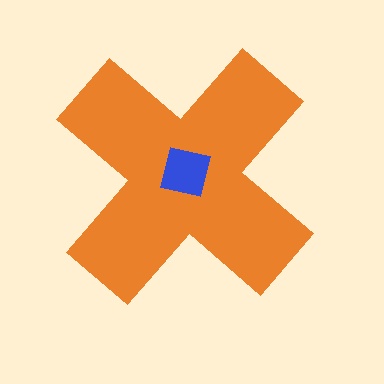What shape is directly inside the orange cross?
The blue square.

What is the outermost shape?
The orange cross.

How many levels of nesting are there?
2.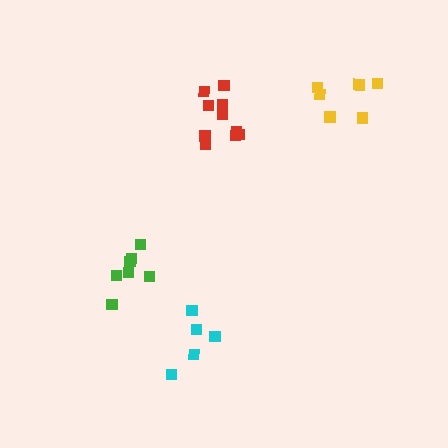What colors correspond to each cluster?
The clusters are colored: yellow, green, cyan, red.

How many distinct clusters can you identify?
There are 4 distinct clusters.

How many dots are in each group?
Group 1: 6 dots, Group 2: 7 dots, Group 3: 5 dots, Group 4: 10 dots (28 total).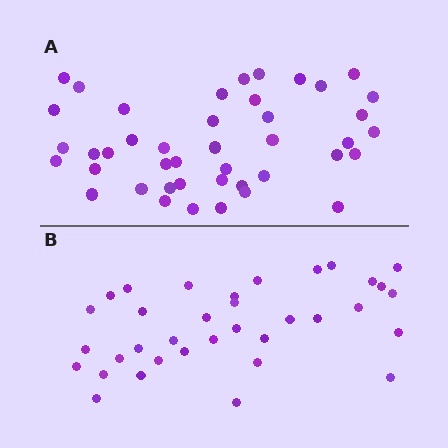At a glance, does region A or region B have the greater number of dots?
Region A (the top region) has more dots.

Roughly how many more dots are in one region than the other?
Region A has roughly 8 or so more dots than region B.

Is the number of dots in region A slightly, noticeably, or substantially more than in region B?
Region A has only slightly more — the two regions are fairly close. The ratio is roughly 1.2 to 1.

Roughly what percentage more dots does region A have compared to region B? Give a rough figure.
About 25% more.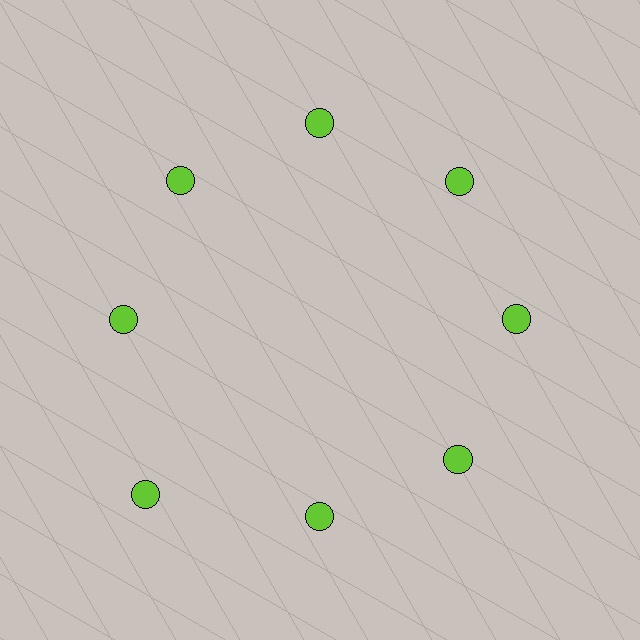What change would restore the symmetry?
The symmetry would be restored by moving it inward, back onto the ring so that all 8 circles sit at equal angles and equal distance from the center.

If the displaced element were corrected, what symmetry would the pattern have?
It would have 8-fold rotational symmetry — the pattern would map onto itself every 45 degrees.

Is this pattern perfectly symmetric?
No. The 8 lime circles are arranged in a ring, but one element near the 8 o'clock position is pushed outward from the center, breaking the 8-fold rotational symmetry.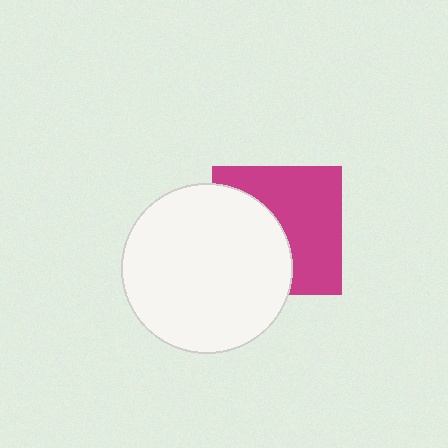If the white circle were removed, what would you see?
You would see the complete magenta square.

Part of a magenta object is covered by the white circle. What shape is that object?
It is a square.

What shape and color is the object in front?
The object in front is a white circle.